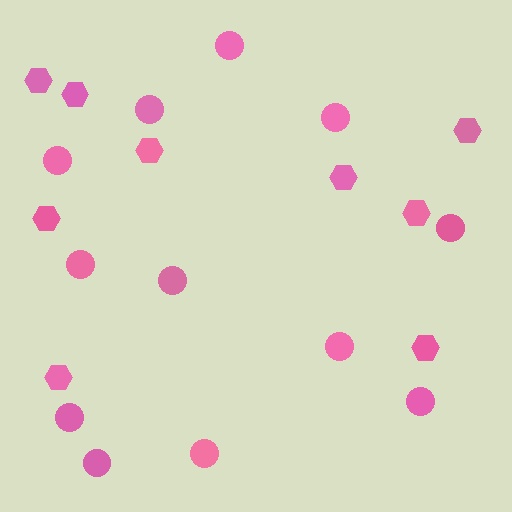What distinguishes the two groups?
There are 2 groups: one group of hexagons (9) and one group of circles (12).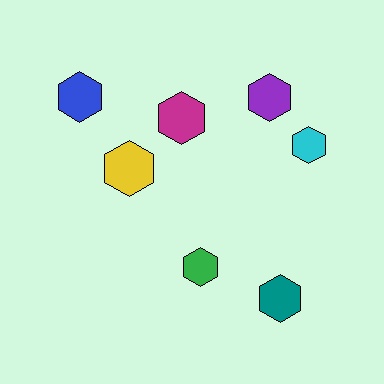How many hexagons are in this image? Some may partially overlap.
There are 7 hexagons.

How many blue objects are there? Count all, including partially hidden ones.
There is 1 blue object.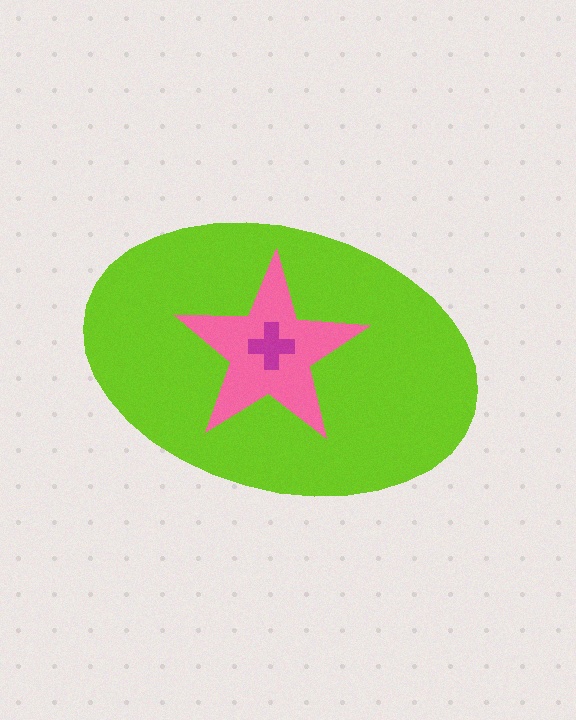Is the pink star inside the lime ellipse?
Yes.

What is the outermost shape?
The lime ellipse.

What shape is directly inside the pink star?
The magenta cross.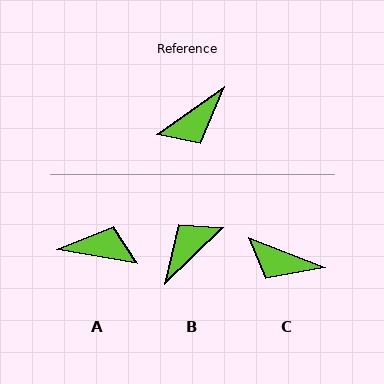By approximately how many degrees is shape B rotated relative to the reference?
Approximately 171 degrees clockwise.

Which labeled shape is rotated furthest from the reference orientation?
B, about 171 degrees away.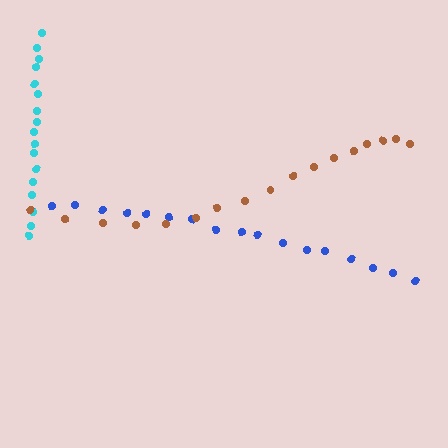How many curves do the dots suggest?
There are 3 distinct paths.